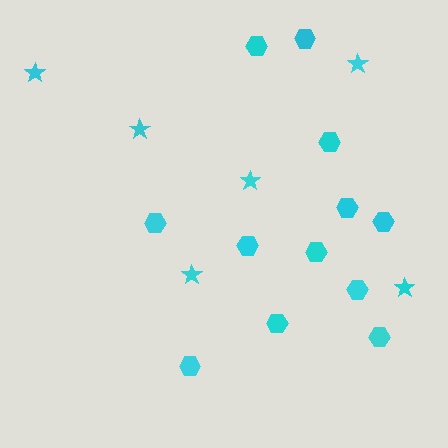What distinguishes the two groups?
There are 2 groups: one group of hexagons (12) and one group of stars (6).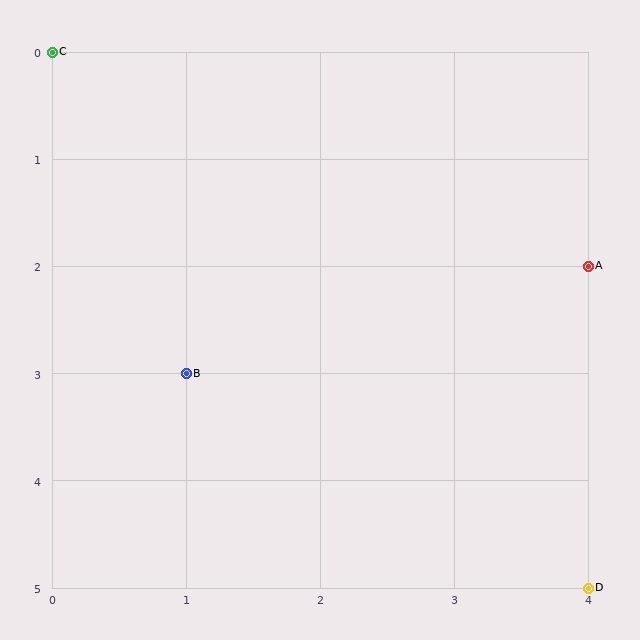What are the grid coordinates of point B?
Point B is at grid coordinates (1, 3).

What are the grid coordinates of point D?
Point D is at grid coordinates (4, 5).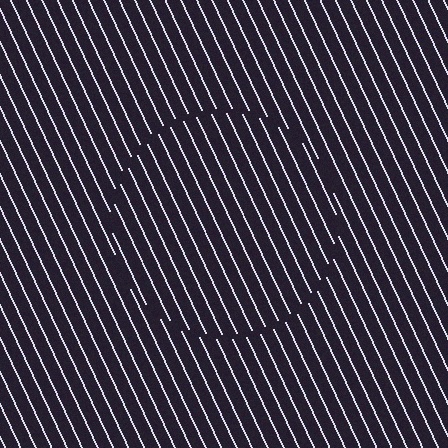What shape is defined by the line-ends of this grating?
An illusory circle. The interior of the shape contains the same grating, shifted by half a period — the contour is defined by the phase discontinuity where line-ends from the inner and outer gratings abut.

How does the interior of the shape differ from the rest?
The interior of the shape contains the same grating, shifted by half a period — the contour is defined by the phase discontinuity where line-ends from the inner and outer gratings abut.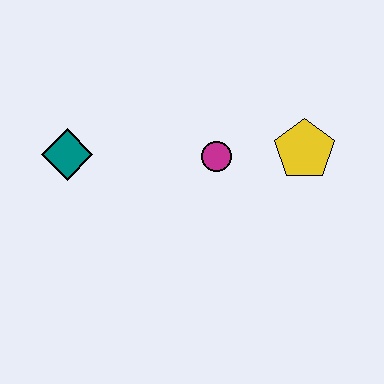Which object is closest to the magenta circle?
The yellow pentagon is closest to the magenta circle.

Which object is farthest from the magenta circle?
The teal diamond is farthest from the magenta circle.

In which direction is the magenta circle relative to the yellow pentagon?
The magenta circle is to the left of the yellow pentagon.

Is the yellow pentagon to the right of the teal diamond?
Yes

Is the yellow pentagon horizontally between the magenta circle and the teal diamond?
No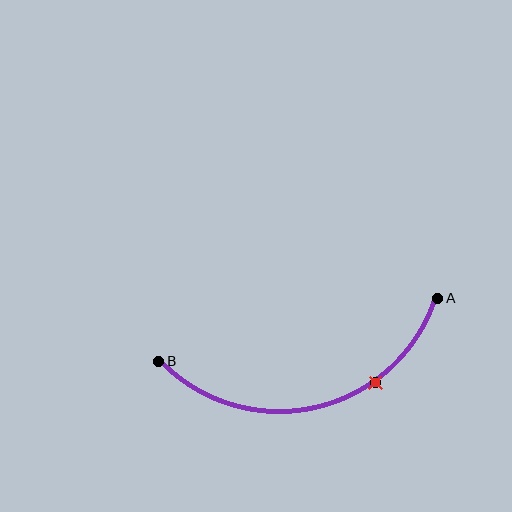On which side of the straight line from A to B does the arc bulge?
The arc bulges below the straight line connecting A and B.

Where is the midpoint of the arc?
The arc midpoint is the point on the curve farthest from the straight line joining A and B. It sits below that line.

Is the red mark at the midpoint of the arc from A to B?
No. The red mark lies on the arc but is closer to endpoint A. The arc midpoint would be at the point on the curve equidistant along the arc from both A and B.